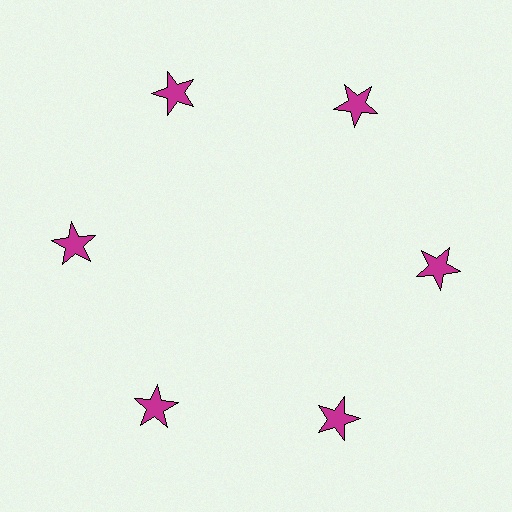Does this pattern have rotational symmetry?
Yes, this pattern has 6-fold rotational symmetry. It looks the same after rotating 60 degrees around the center.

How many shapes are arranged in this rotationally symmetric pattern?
There are 6 shapes, arranged in 6 groups of 1.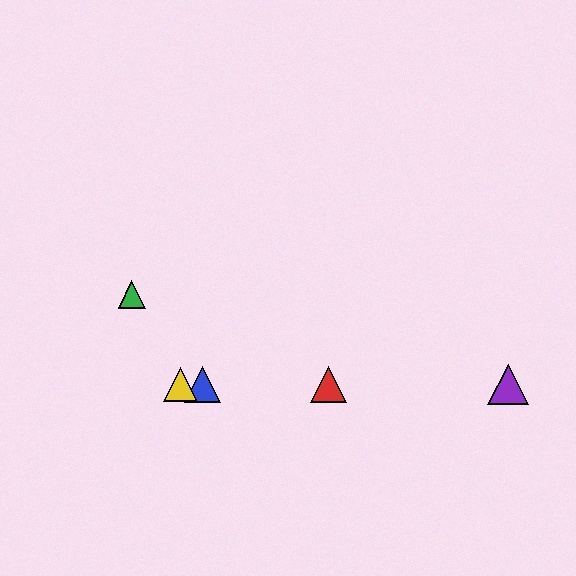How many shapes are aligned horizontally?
4 shapes (the red triangle, the blue triangle, the yellow triangle, the purple triangle) are aligned horizontally.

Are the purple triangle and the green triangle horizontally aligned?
No, the purple triangle is at y≈385 and the green triangle is at y≈294.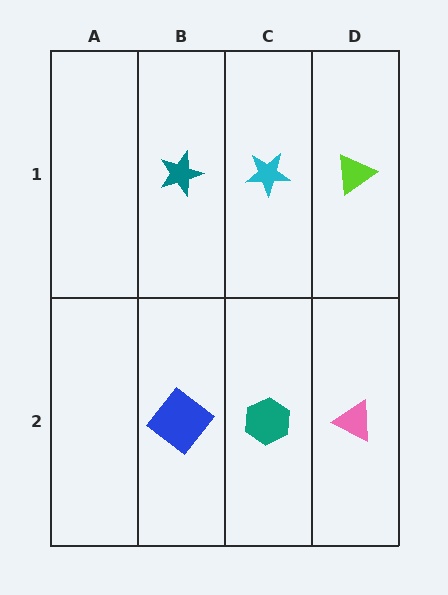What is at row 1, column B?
A teal star.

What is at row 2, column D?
A pink triangle.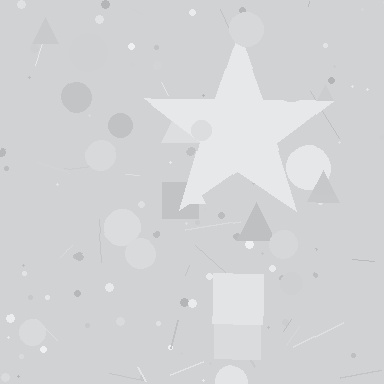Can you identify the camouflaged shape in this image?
The camouflaged shape is a star.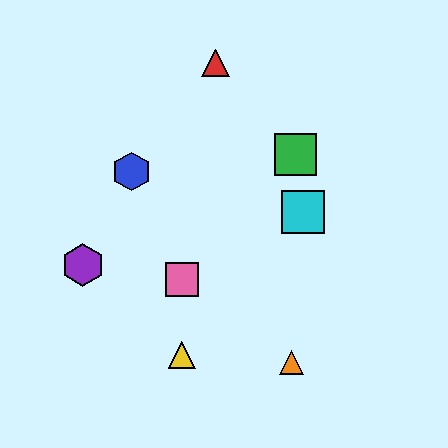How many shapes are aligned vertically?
2 shapes (the yellow triangle, the pink square) are aligned vertically.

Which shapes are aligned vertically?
The yellow triangle, the pink square are aligned vertically.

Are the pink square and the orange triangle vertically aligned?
No, the pink square is at x≈182 and the orange triangle is at x≈291.